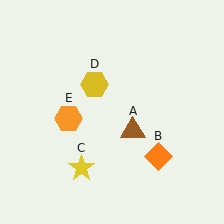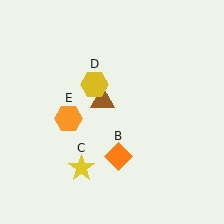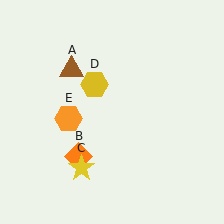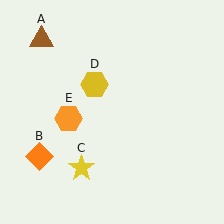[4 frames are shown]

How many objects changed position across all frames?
2 objects changed position: brown triangle (object A), orange diamond (object B).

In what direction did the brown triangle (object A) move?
The brown triangle (object A) moved up and to the left.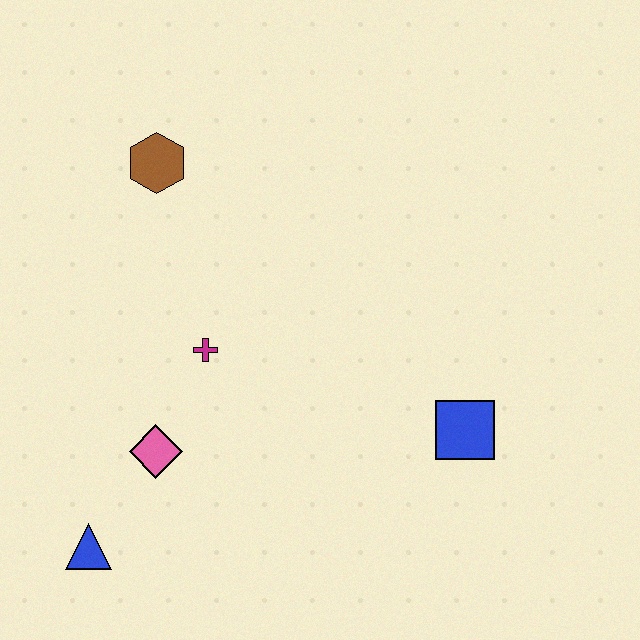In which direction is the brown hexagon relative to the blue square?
The brown hexagon is to the left of the blue square.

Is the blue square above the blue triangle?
Yes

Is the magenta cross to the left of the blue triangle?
No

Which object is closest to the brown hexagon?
The magenta cross is closest to the brown hexagon.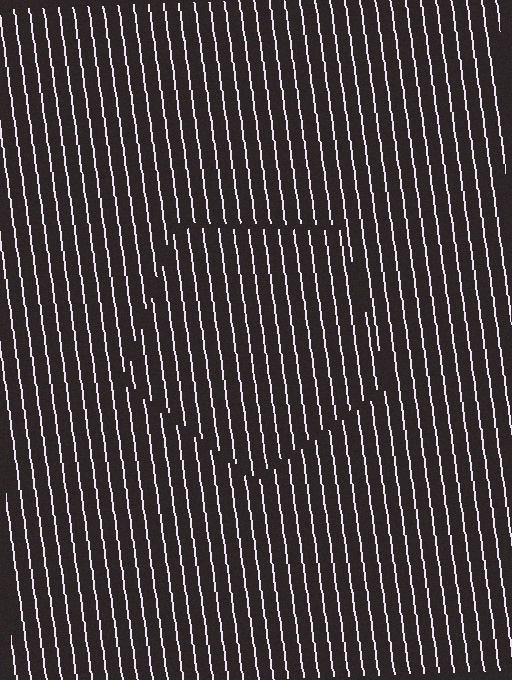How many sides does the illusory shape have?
5 sides — the line-ends trace a pentagon.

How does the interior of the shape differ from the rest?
The interior of the shape contains the same grating, shifted by half a period — the contour is defined by the phase discontinuity where line-ends from the inner and outer gratings abut.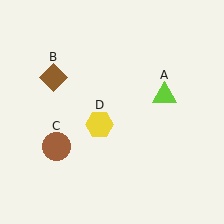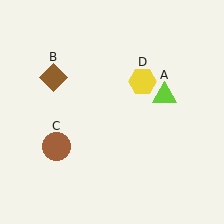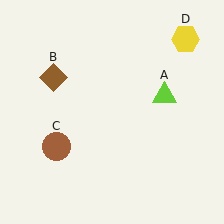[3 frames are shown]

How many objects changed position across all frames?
1 object changed position: yellow hexagon (object D).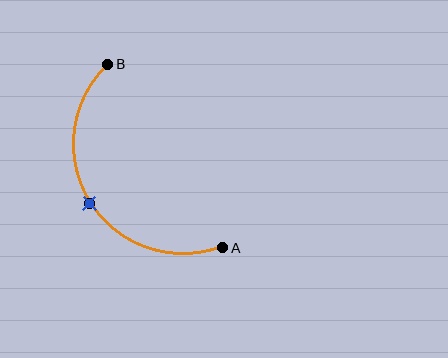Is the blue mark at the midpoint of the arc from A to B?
Yes. The blue mark lies on the arc at equal arc-length from both A and B — it is the arc midpoint.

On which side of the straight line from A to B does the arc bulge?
The arc bulges to the left of the straight line connecting A and B.